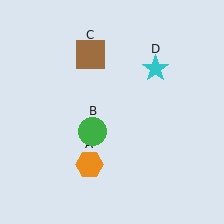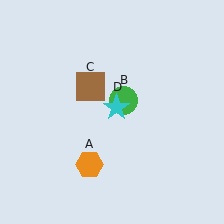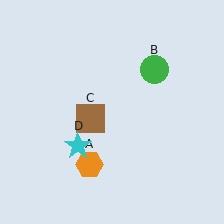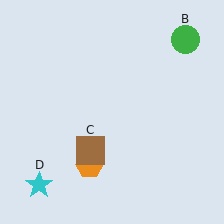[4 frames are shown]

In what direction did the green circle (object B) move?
The green circle (object B) moved up and to the right.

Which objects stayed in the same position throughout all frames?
Orange hexagon (object A) remained stationary.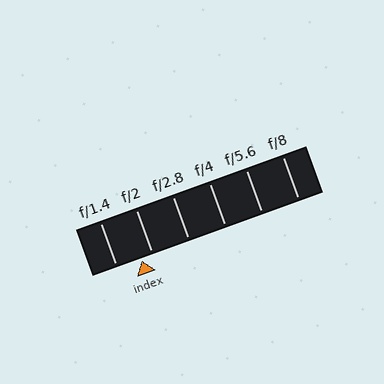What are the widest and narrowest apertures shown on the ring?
The widest aperture shown is f/1.4 and the narrowest is f/8.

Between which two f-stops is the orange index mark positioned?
The index mark is between f/1.4 and f/2.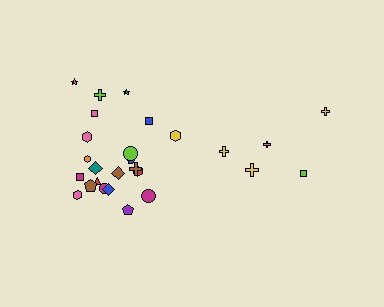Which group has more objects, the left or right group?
The left group.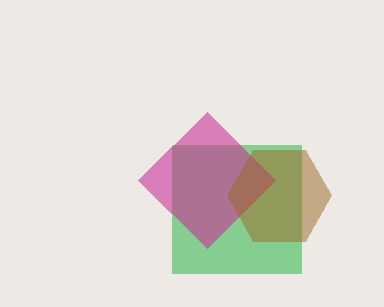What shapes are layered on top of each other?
The layered shapes are: a green square, a magenta diamond, a brown hexagon.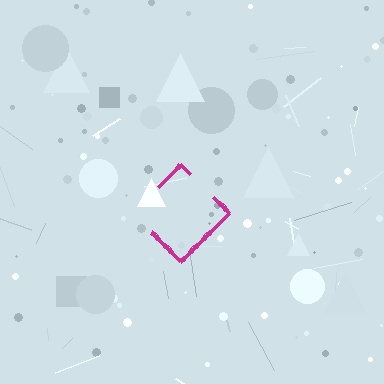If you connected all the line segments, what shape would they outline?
They would outline a diamond.